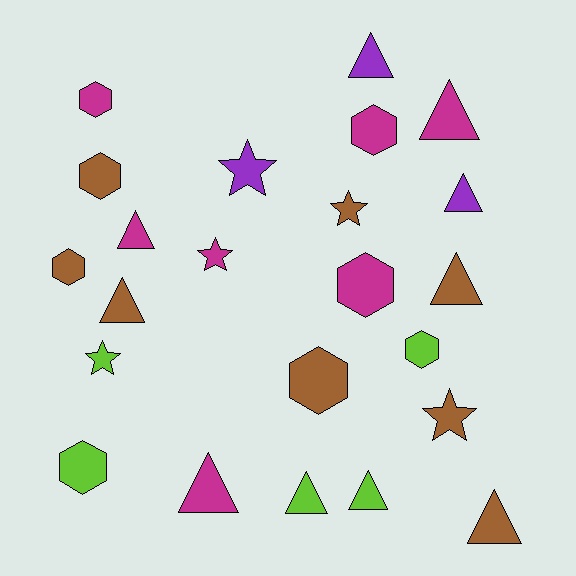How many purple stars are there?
There is 1 purple star.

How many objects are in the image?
There are 23 objects.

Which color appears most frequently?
Brown, with 8 objects.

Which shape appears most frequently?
Triangle, with 10 objects.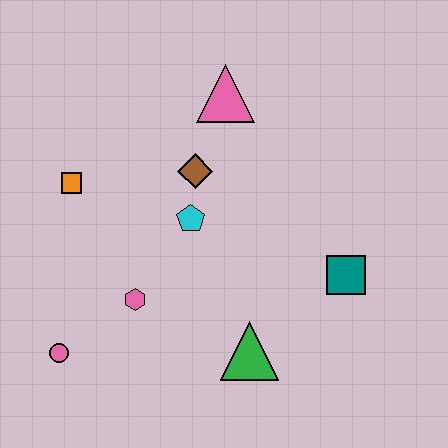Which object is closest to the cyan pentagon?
The brown diamond is closest to the cyan pentagon.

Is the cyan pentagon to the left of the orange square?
No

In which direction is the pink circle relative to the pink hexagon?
The pink circle is to the left of the pink hexagon.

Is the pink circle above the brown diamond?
No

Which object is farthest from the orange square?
The teal square is farthest from the orange square.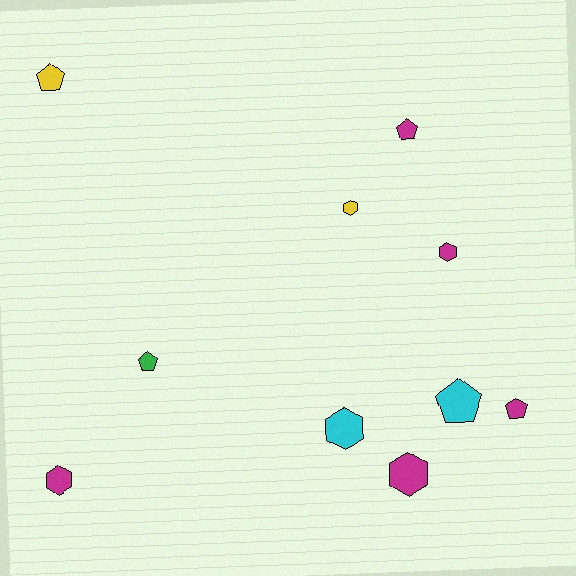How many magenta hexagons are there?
There are 3 magenta hexagons.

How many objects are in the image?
There are 10 objects.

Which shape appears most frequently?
Hexagon, with 5 objects.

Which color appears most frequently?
Magenta, with 5 objects.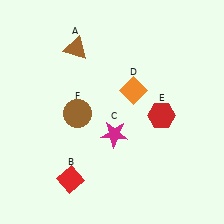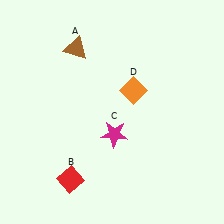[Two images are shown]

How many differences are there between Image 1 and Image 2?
There are 2 differences between the two images.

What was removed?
The brown circle (F), the red hexagon (E) were removed in Image 2.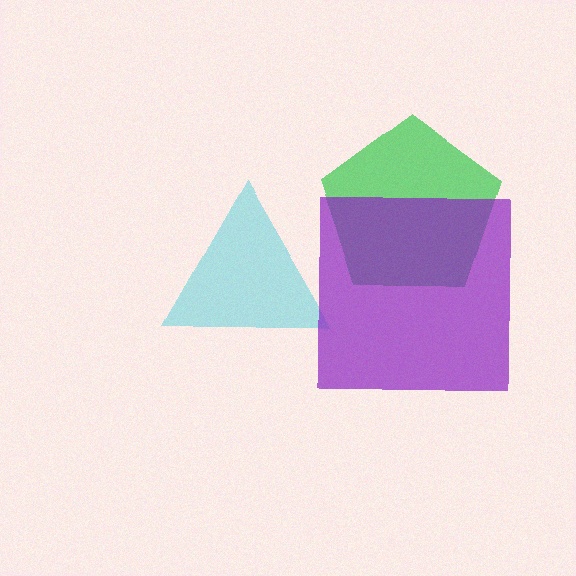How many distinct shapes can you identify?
There are 3 distinct shapes: a cyan triangle, a green pentagon, a purple square.